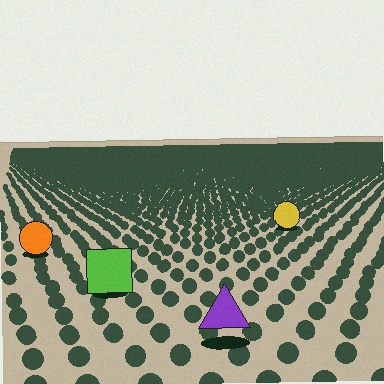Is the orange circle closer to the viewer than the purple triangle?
No. The purple triangle is closer — you can tell from the texture gradient: the ground texture is coarser near it.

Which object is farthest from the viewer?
The yellow circle is farthest from the viewer. It appears smaller and the ground texture around it is denser.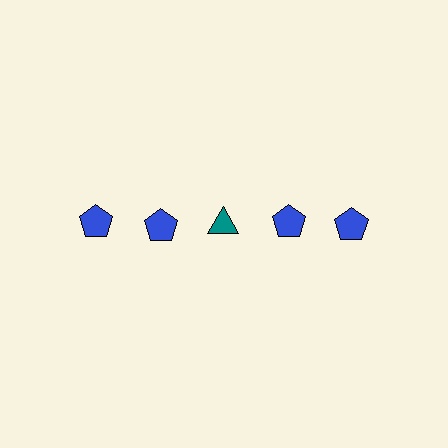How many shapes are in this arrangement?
There are 5 shapes arranged in a grid pattern.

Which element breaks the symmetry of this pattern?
The teal triangle in the top row, center column breaks the symmetry. All other shapes are blue pentagons.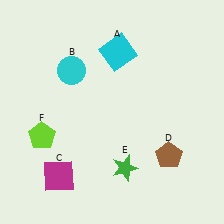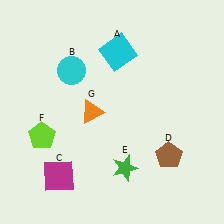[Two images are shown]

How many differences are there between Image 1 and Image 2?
There is 1 difference between the two images.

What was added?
An orange triangle (G) was added in Image 2.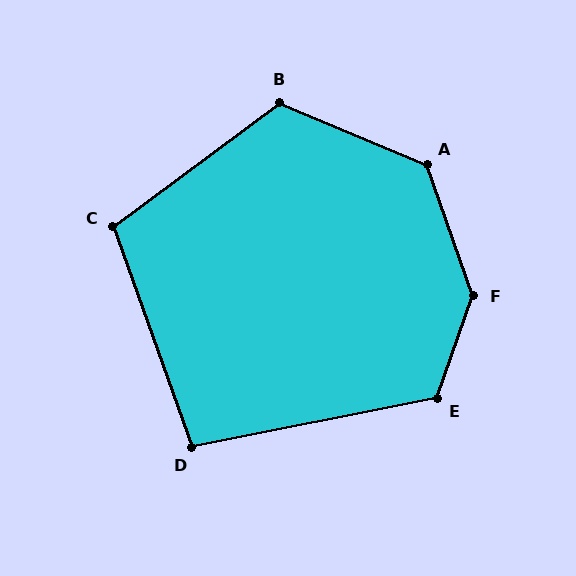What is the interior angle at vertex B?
Approximately 120 degrees (obtuse).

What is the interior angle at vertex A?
Approximately 133 degrees (obtuse).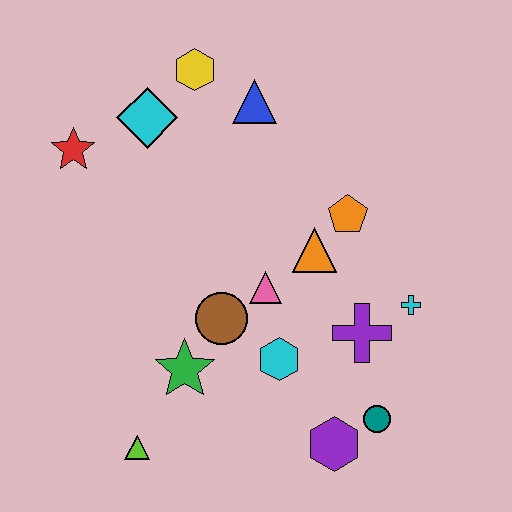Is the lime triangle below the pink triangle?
Yes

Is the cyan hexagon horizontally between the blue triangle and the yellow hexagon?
No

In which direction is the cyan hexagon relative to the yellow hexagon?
The cyan hexagon is below the yellow hexagon.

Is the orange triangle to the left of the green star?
No